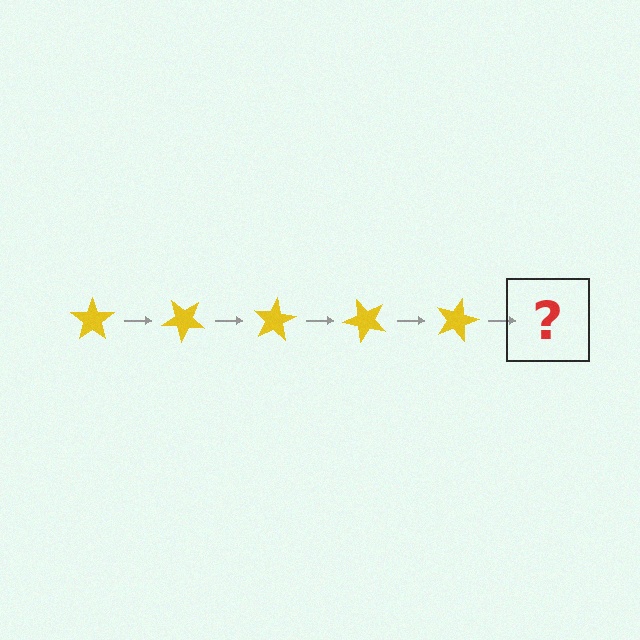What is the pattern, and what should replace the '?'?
The pattern is that the star rotates 40 degrees each step. The '?' should be a yellow star rotated 200 degrees.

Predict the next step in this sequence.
The next step is a yellow star rotated 200 degrees.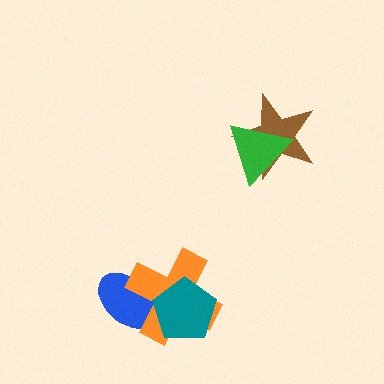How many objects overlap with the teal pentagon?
2 objects overlap with the teal pentagon.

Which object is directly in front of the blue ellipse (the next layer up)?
The orange cross is directly in front of the blue ellipse.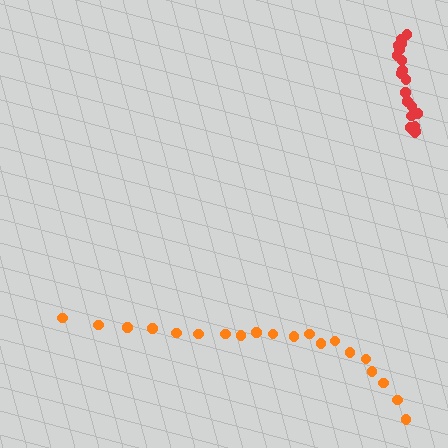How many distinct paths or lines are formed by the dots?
There are 2 distinct paths.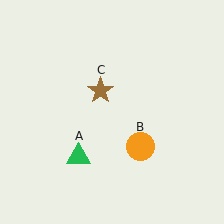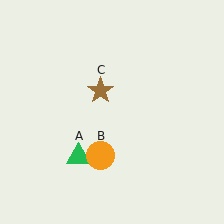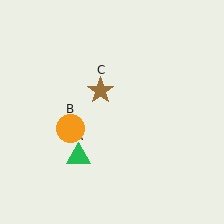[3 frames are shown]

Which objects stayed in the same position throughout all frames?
Green triangle (object A) and brown star (object C) remained stationary.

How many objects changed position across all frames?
1 object changed position: orange circle (object B).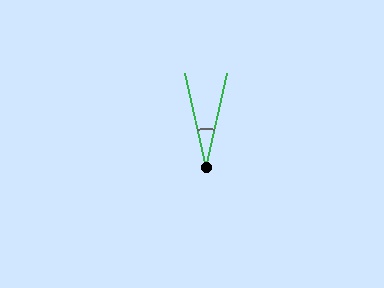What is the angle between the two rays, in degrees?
Approximately 25 degrees.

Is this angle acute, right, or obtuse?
It is acute.